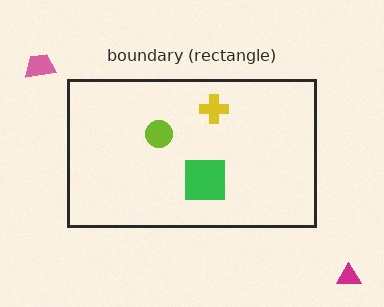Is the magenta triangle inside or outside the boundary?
Outside.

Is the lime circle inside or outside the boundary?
Inside.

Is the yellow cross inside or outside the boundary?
Inside.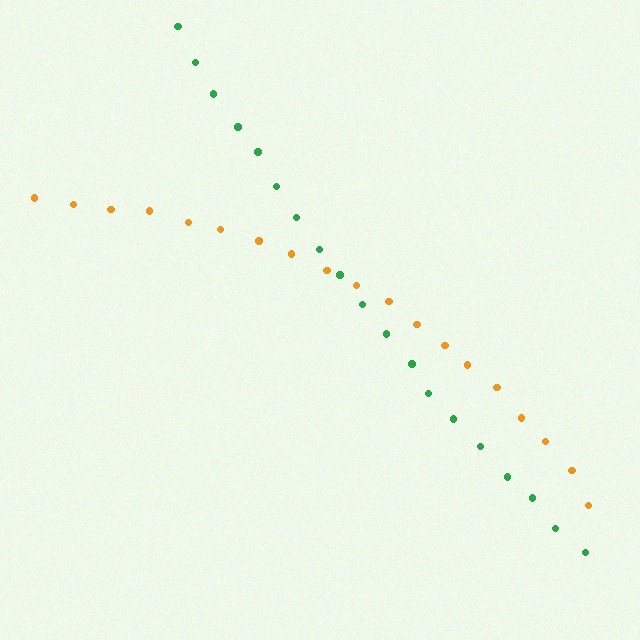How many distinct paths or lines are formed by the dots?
There are 2 distinct paths.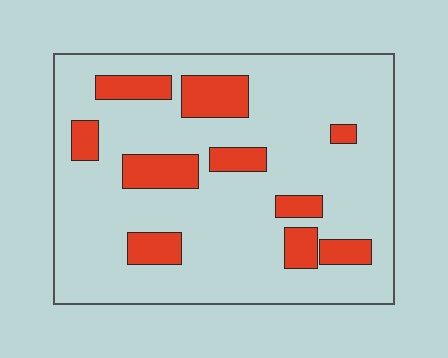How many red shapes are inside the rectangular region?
10.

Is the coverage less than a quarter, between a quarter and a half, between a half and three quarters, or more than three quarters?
Less than a quarter.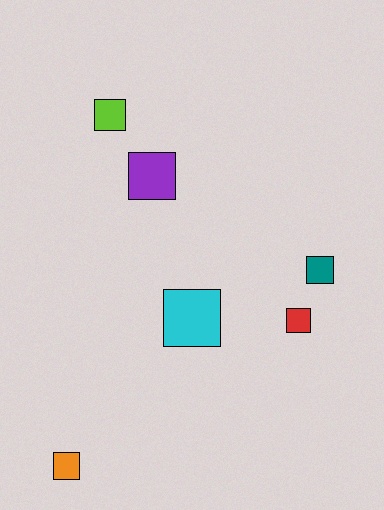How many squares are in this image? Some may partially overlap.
There are 6 squares.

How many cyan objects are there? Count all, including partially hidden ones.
There is 1 cyan object.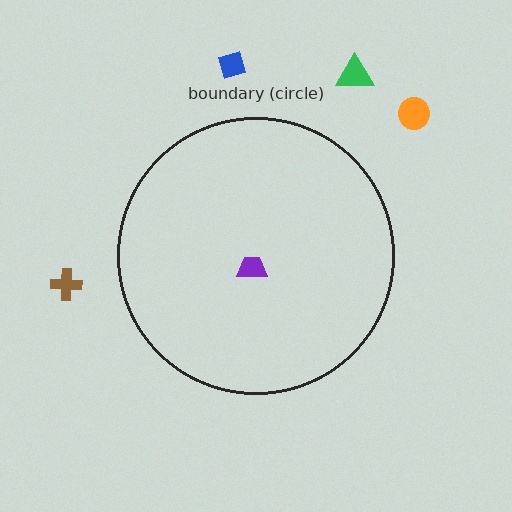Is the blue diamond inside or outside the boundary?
Outside.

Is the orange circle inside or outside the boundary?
Outside.